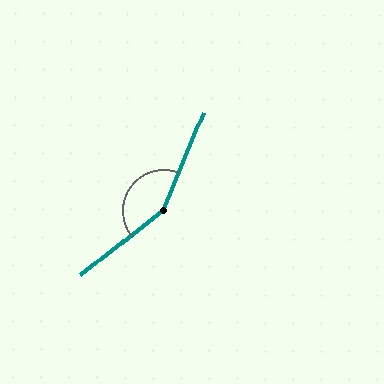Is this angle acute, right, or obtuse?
It is obtuse.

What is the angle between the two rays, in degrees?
Approximately 150 degrees.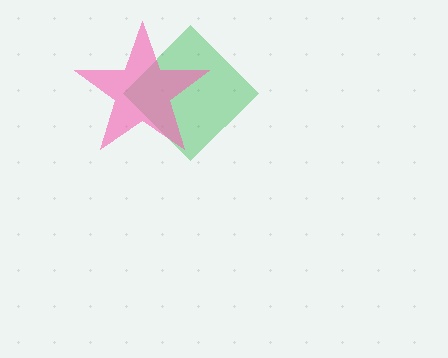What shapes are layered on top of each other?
The layered shapes are: a green diamond, a pink star.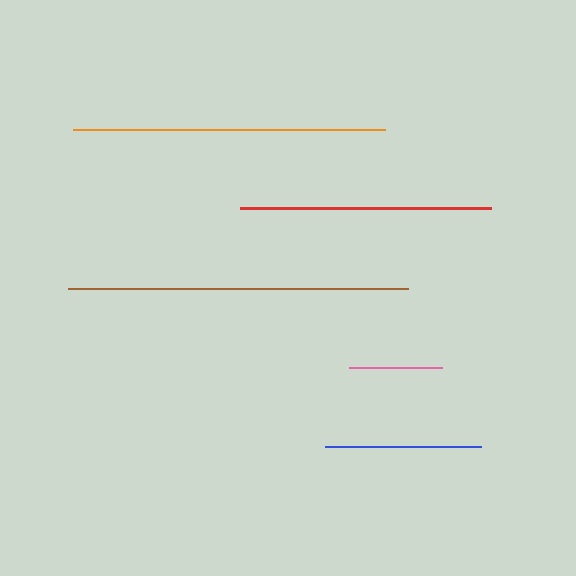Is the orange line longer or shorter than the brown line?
The brown line is longer than the orange line.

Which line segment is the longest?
The brown line is the longest at approximately 339 pixels.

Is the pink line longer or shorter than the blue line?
The blue line is longer than the pink line.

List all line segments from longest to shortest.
From longest to shortest: brown, orange, red, blue, pink.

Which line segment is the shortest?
The pink line is the shortest at approximately 93 pixels.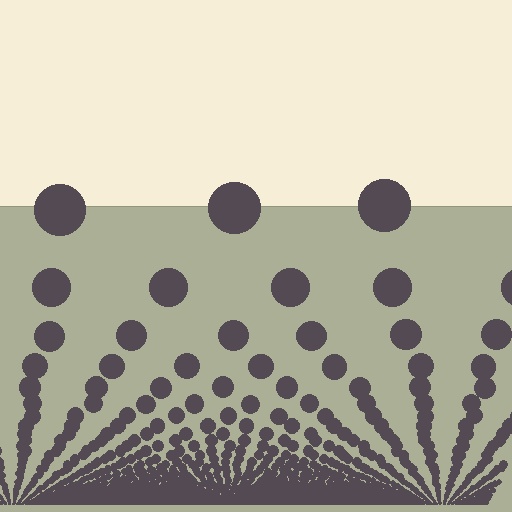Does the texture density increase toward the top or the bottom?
Density increases toward the bottom.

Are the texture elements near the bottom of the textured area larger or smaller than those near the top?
Smaller. The gradient is inverted — elements near the bottom are smaller and denser.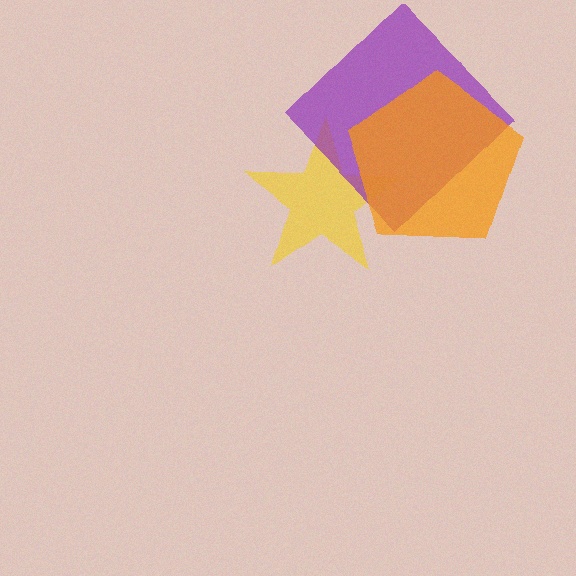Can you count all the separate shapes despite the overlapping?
Yes, there are 3 separate shapes.